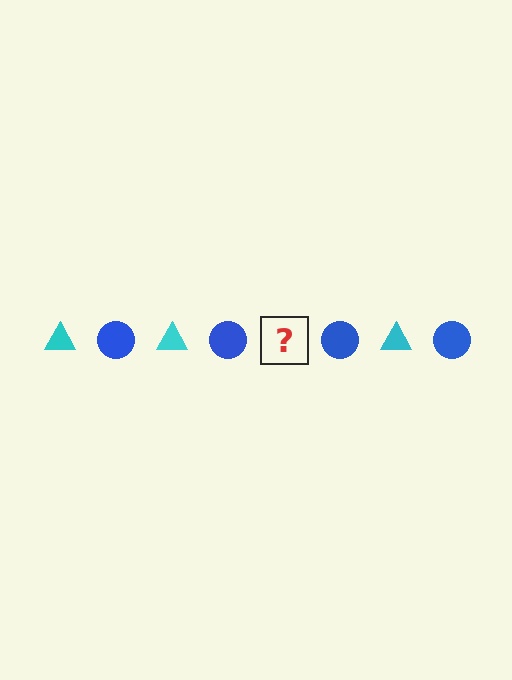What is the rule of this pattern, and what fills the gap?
The rule is that the pattern alternates between cyan triangle and blue circle. The gap should be filled with a cyan triangle.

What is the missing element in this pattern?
The missing element is a cyan triangle.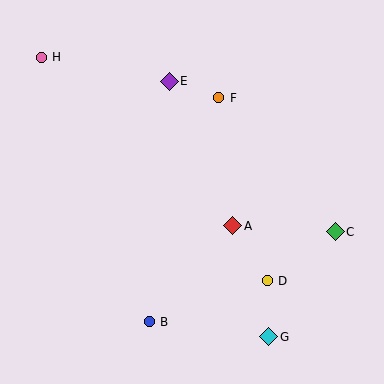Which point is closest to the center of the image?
Point A at (233, 226) is closest to the center.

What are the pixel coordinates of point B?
Point B is at (149, 322).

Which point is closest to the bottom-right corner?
Point G is closest to the bottom-right corner.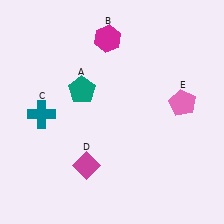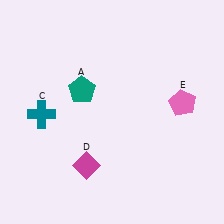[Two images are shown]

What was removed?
The magenta hexagon (B) was removed in Image 2.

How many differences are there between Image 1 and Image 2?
There is 1 difference between the two images.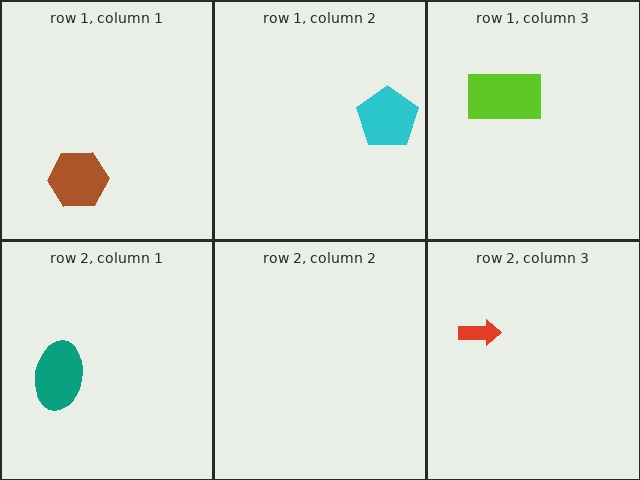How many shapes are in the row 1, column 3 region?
1.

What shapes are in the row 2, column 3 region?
The red arrow.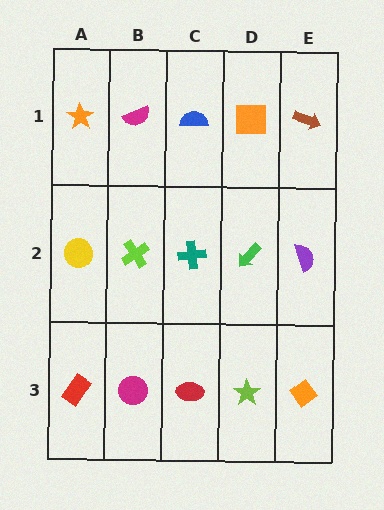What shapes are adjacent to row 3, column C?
A teal cross (row 2, column C), a magenta circle (row 3, column B), a lime star (row 3, column D).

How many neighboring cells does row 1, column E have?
2.